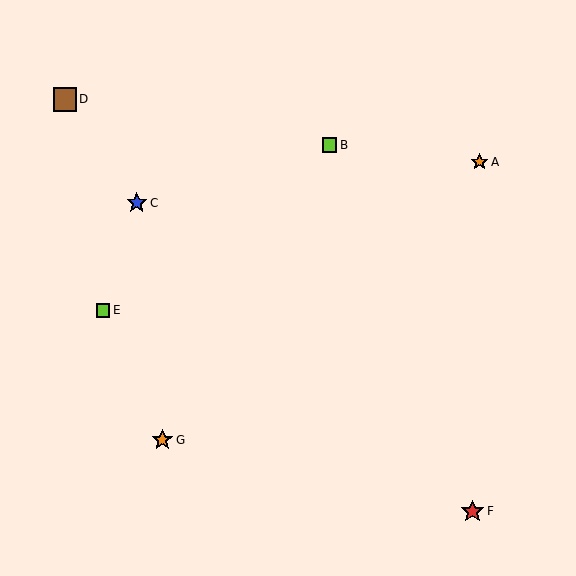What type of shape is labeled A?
Shape A is an orange star.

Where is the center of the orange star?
The center of the orange star is at (162, 440).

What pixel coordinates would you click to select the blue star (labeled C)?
Click at (137, 203) to select the blue star C.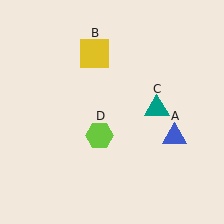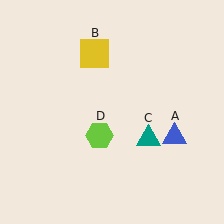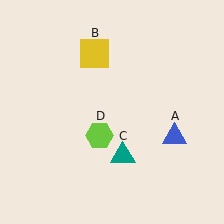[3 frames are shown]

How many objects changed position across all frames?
1 object changed position: teal triangle (object C).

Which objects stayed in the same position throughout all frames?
Blue triangle (object A) and yellow square (object B) and lime hexagon (object D) remained stationary.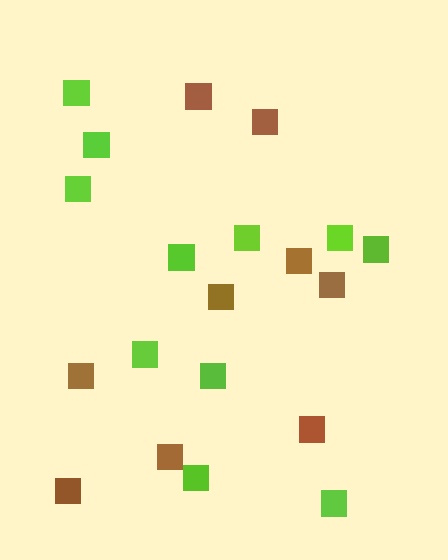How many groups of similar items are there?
There are 2 groups: one group of brown squares (9) and one group of lime squares (11).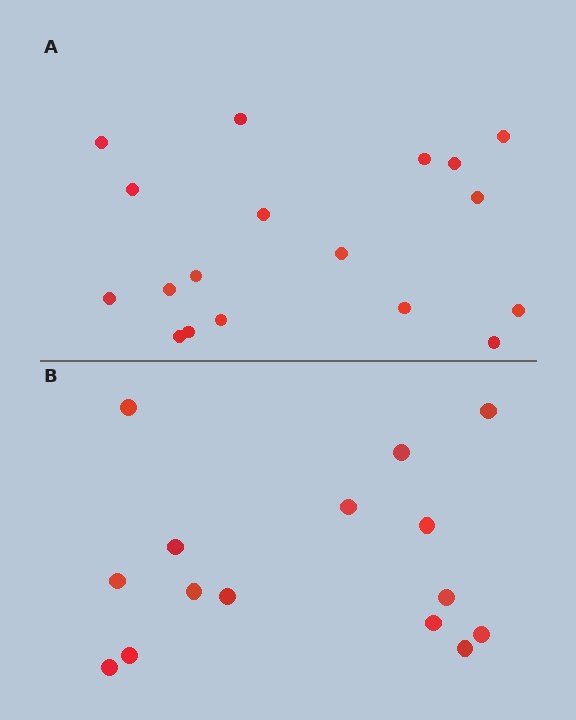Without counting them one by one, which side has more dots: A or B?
Region A (the top region) has more dots.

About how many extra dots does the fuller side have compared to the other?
Region A has just a few more — roughly 2 or 3 more dots than region B.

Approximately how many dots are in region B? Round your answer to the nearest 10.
About 20 dots. (The exact count is 15, which rounds to 20.)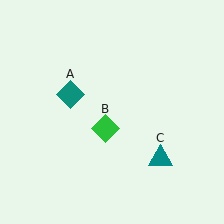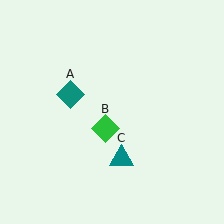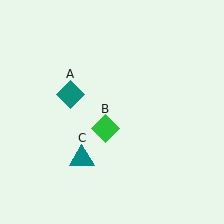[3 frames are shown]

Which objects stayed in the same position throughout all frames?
Teal diamond (object A) and green diamond (object B) remained stationary.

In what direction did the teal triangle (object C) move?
The teal triangle (object C) moved left.